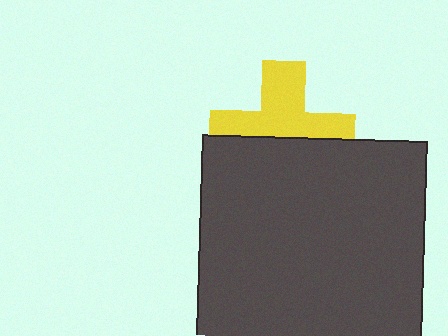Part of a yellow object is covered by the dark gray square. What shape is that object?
It is a cross.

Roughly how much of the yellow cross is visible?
About half of it is visible (roughly 54%).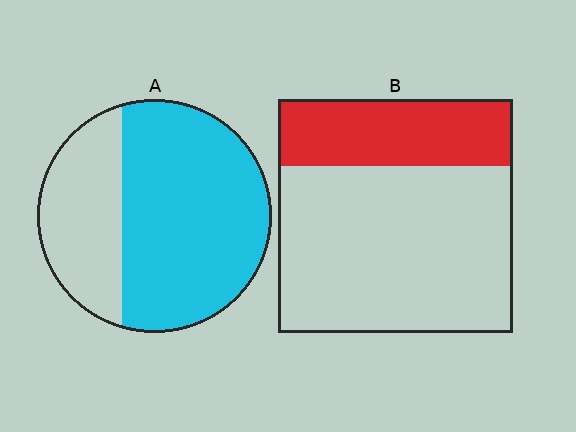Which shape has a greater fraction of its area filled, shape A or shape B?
Shape A.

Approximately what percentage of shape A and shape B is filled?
A is approximately 65% and B is approximately 30%.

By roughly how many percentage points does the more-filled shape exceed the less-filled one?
By roughly 40 percentage points (A over B).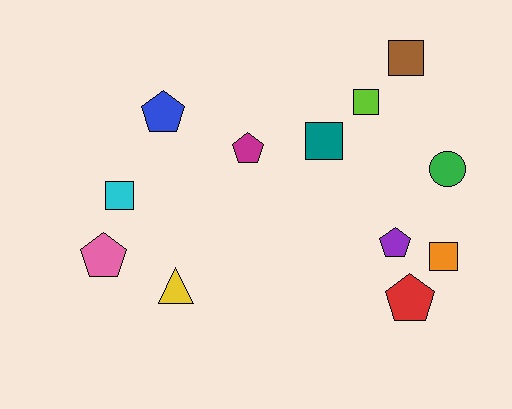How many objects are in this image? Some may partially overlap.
There are 12 objects.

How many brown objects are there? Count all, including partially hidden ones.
There is 1 brown object.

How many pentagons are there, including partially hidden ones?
There are 5 pentagons.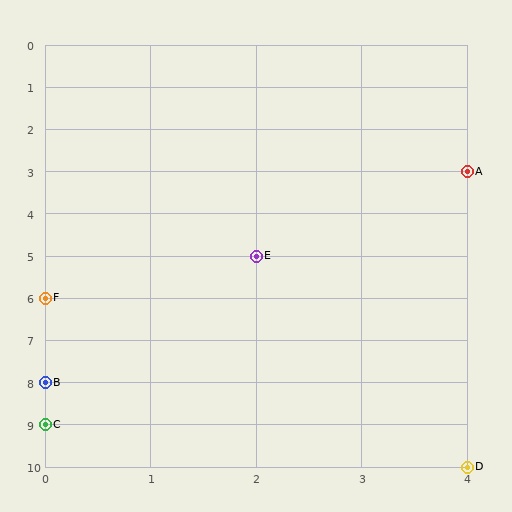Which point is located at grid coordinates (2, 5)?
Point E is at (2, 5).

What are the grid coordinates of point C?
Point C is at grid coordinates (0, 9).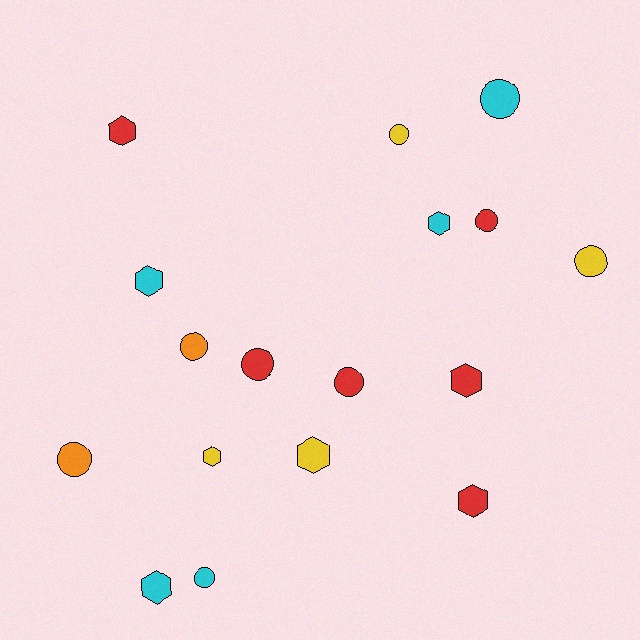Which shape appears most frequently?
Circle, with 9 objects.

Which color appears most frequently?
Red, with 6 objects.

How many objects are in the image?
There are 17 objects.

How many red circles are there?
There are 3 red circles.